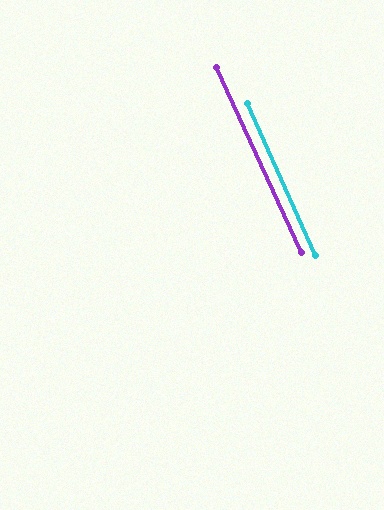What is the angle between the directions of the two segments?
Approximately 1 degree.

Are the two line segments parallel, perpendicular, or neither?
Parallel — their directions differ by only 0.6°.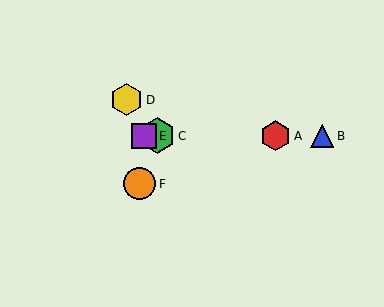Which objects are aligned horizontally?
Objects A, B, C, E are aligned horizontally.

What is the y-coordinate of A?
Object A is at y≈136.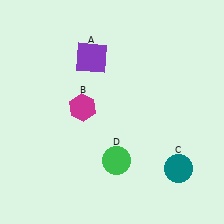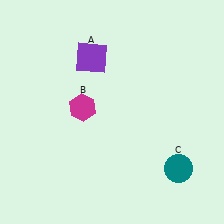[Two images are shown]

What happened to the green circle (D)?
The green circle (D) was removed in Image 2. It was in the bottom-right area of Image 1.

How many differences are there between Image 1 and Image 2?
There is 1 difference between the two images.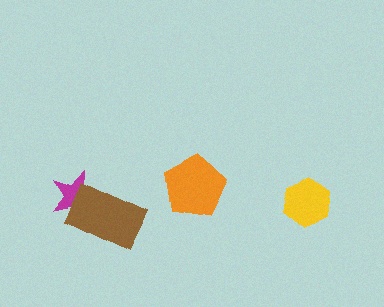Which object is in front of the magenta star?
The brown rectangle is in front of the magenta star.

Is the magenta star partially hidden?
Yes, it is partially covered by another shape.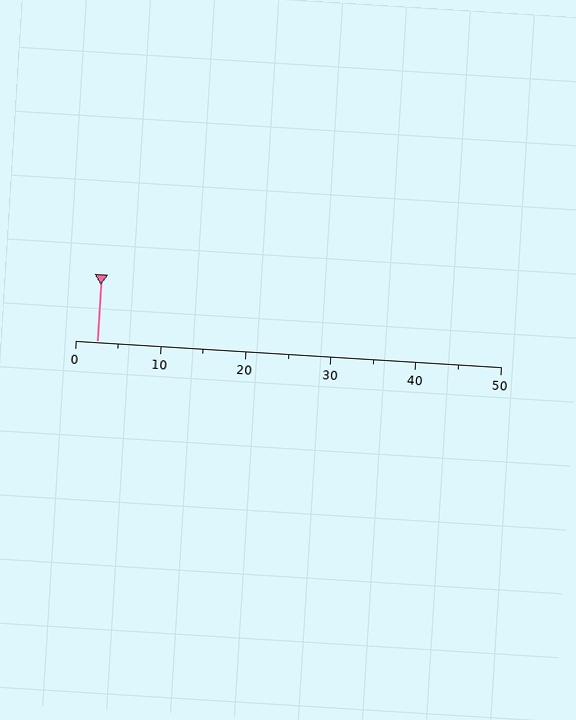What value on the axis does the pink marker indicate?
The marker indicates approximately 2.5.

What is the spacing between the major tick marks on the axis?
The major ticks are spaced 10 apart.